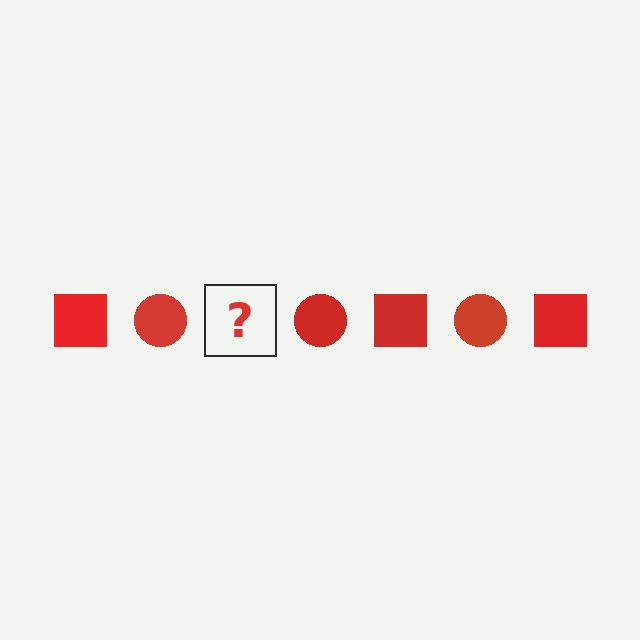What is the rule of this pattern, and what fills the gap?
The rule is that the pattern cycles through square, circle shapes in red. The gap should be filled with a red square.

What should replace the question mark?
The question mark should be replaced with a red square.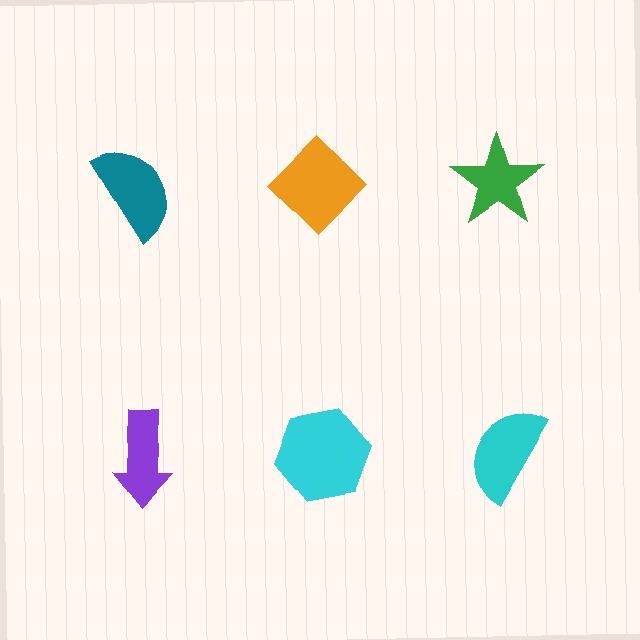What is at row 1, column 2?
An orange diamond.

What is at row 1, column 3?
A green star.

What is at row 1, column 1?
A teal semicircle.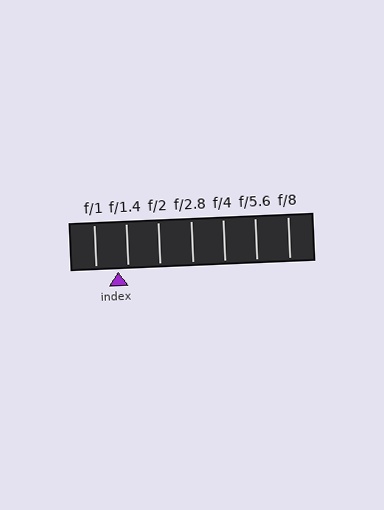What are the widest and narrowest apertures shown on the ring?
The widest aperture shown is f/1 and the narrowest is f/8.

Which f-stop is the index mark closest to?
The index mark is closest to f/1.4.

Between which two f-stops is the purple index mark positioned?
The index mark is between f/1 and f/1.4.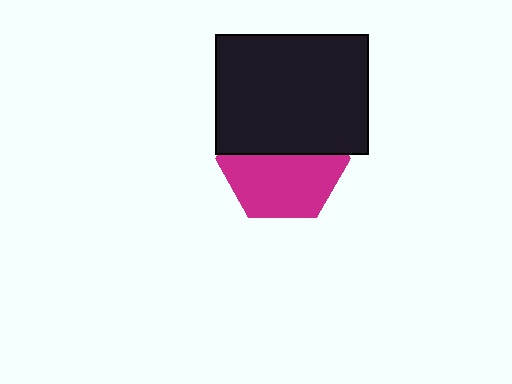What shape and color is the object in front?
The object in front is a black rectangle.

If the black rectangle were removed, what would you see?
You would see the complete magenta hexagon.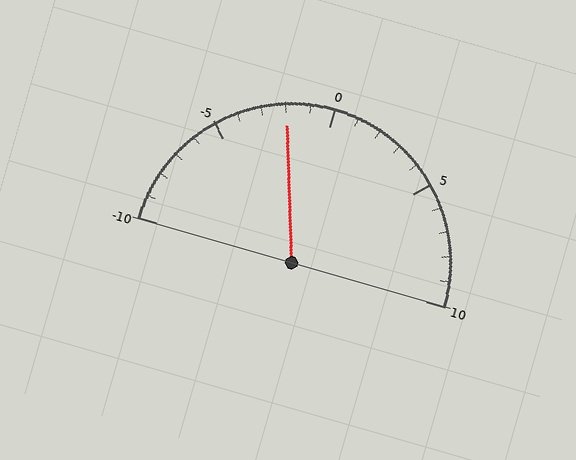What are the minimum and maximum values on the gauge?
The gauge ranges from -10 to 10.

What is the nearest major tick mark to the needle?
The nearest major tick mark is 0.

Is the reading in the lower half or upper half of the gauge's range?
The reading is in the lower half of the range (-10 to 10).